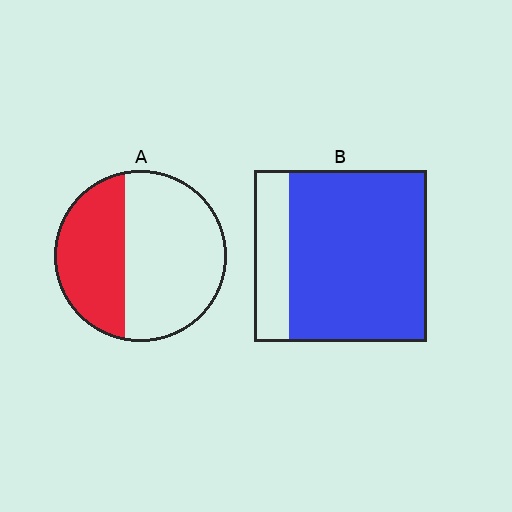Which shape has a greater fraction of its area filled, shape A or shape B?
Shape B.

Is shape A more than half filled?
No.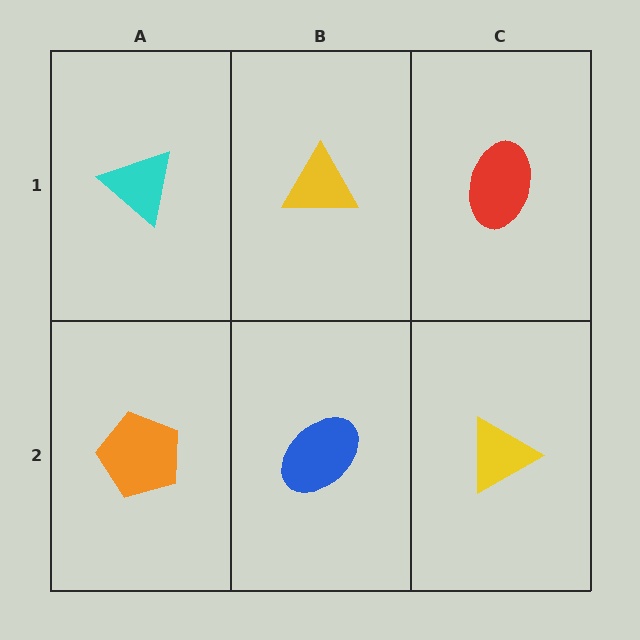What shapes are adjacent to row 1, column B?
A blue ellipse (row 2, column B), a cyan triangle (row 1, column A), a red ellipse (row 1, column C).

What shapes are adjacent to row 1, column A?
An orange pentagon (row 2, column A), a yellow triangle (row 1, column B).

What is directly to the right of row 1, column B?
A red ellipse.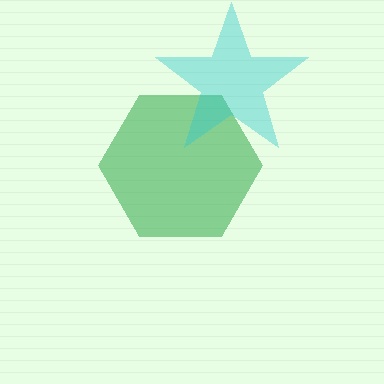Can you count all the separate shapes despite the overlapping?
Yes, there are 2 separate shapes.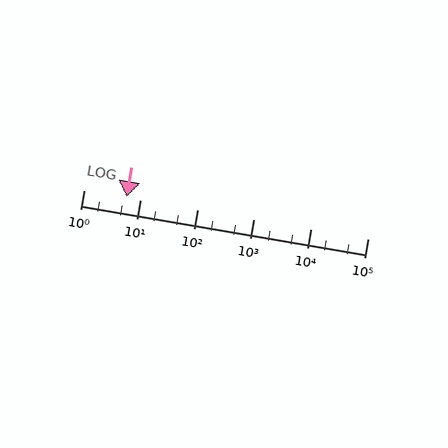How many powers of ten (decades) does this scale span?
The scale spans 5 decades, from 1 to 100000.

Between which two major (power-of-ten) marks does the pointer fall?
The pointer is between 1 and 10.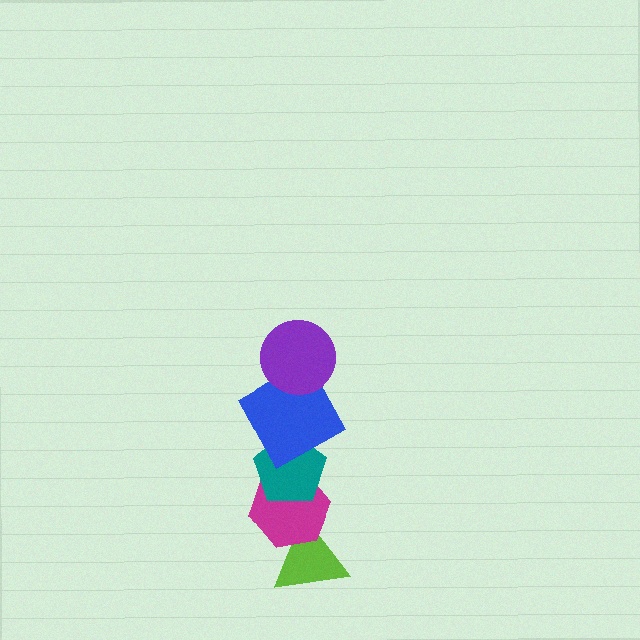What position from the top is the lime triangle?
The lime triangle is 5th from the top.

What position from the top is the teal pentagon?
The teal pentagon is 3rd from the top.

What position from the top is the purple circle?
The purple circle is 1st from the top.